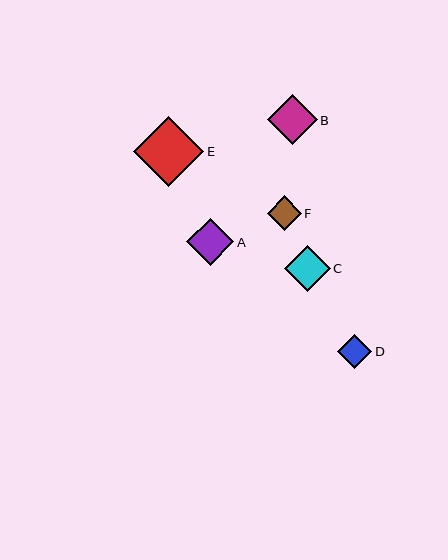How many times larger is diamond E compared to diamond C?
Diamond E is approximately 1.5 times the size of diamond C.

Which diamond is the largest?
Diamond E is the largest with a size of approximately 70 pixels.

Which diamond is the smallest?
Diamond D is the smallest with a size of approximately 34 pixels.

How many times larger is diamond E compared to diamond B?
Diamond E is approximately 1.4 times the size of diamond B.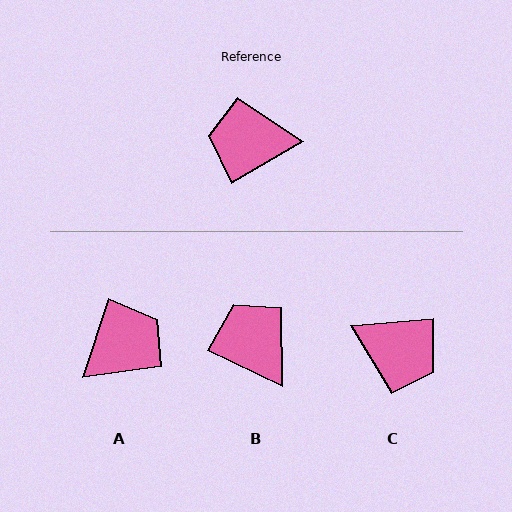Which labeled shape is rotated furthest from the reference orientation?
C, about 154 degrees away.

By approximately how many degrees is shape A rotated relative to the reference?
Approximately 139 degrees clockwise.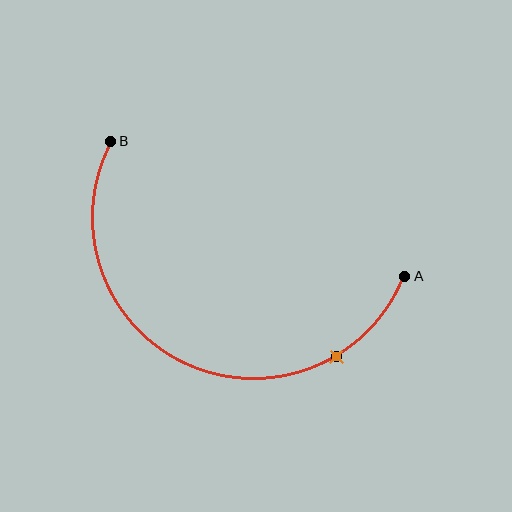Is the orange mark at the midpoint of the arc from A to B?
No. The orange mark lies on the arc but is closer to endpoint A. The arc midpoint would be at the point on the curve equidistant along the arc from both A and B.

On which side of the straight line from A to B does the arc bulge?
The arc bulges below the straight line connecting A and B.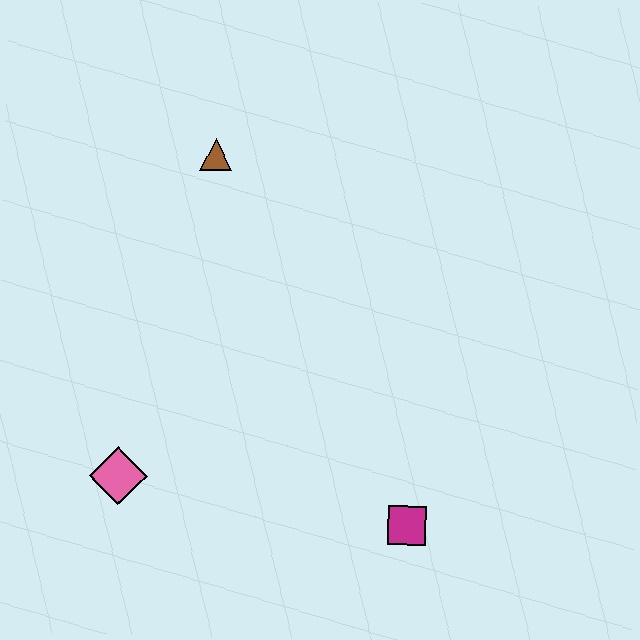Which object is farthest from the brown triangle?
The magenta square is farthest from the brown triangle.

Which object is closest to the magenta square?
The pink diamond is closest to the magenta square.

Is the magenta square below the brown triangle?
Yes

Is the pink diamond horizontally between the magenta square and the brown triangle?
No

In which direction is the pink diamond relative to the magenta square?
The pink diamond is to the left of the magenta square.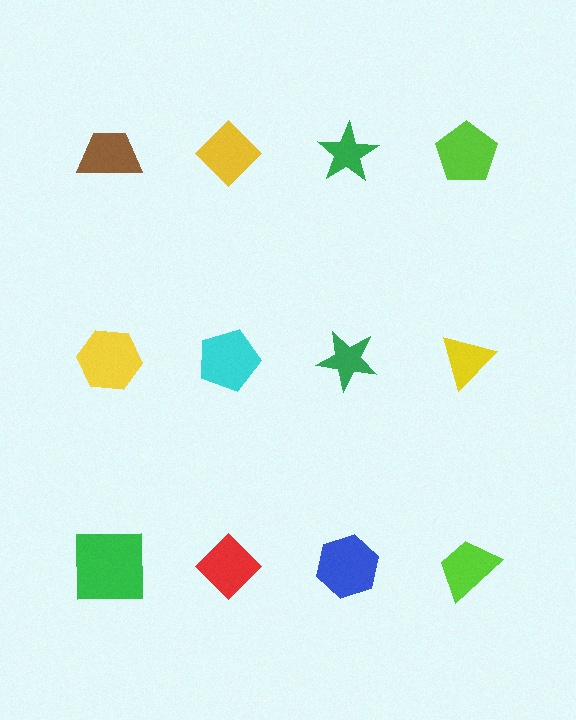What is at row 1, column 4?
A lime pentagon.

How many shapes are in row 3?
4 shapes.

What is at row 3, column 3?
A blue hexagon.